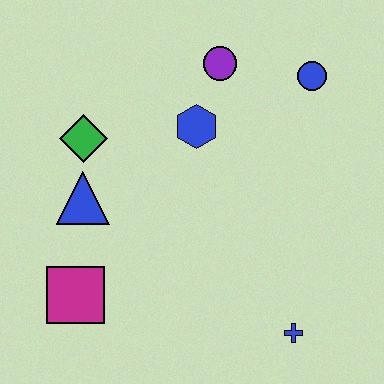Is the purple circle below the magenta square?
No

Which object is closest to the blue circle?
The purple circle is closest to the blue circle.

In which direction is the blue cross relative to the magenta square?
The blue cross is to the right of the magenta square.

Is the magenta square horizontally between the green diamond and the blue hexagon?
No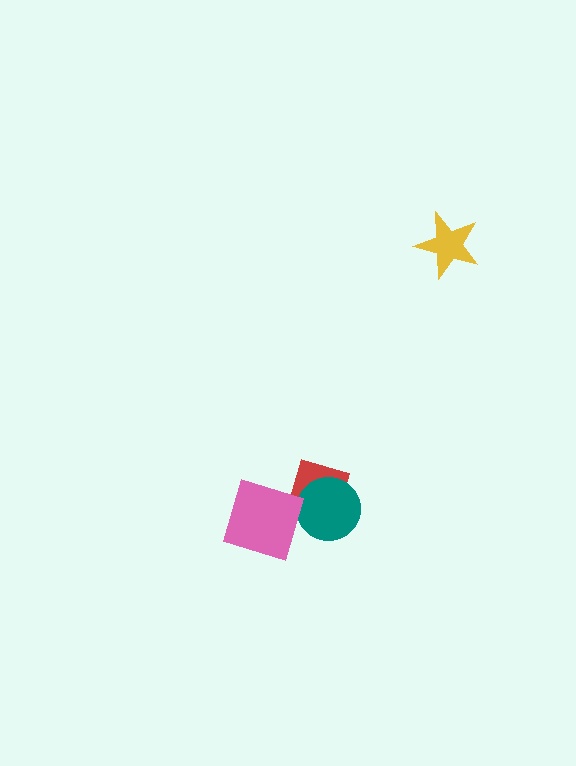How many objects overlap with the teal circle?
1 object overlaps with the teal circle.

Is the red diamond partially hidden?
Yes, it is partially covered by another shape.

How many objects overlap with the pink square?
0 objects overlap with the pink square.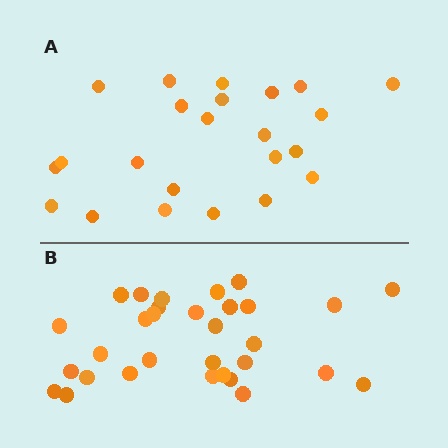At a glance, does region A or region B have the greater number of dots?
Region B (the bottom region) has more dots.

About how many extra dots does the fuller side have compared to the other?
Region B has roughly 8 or so more dots than region A.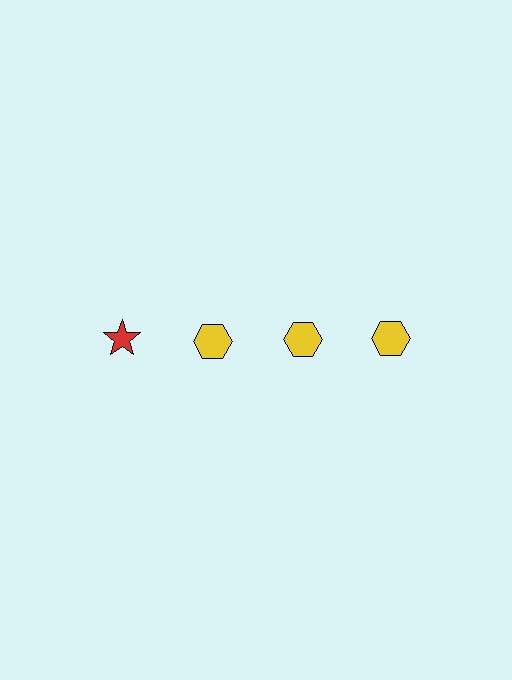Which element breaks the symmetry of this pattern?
The red star in the top row, leftmost column breaks the symmetry. All other shapes are yellow hexagons.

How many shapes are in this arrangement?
There are 4 shapes arranged in a grid pattern.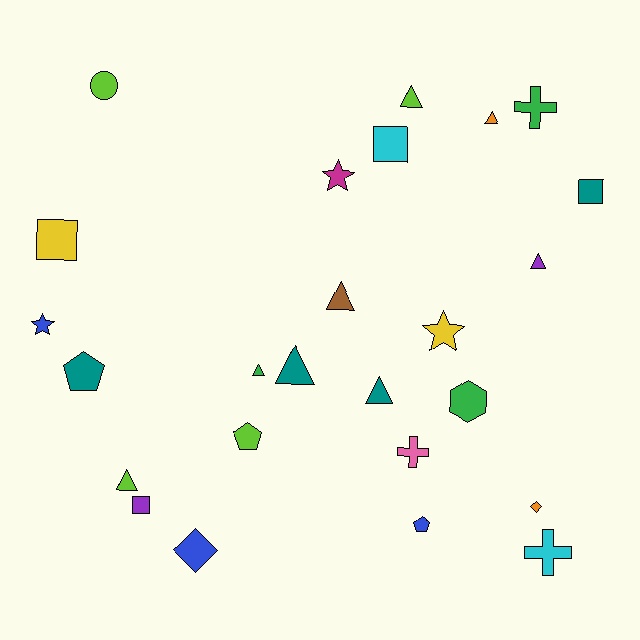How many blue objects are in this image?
There are 3 blue objects.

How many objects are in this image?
There are 25 objects.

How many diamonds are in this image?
There are 2 diamonds.